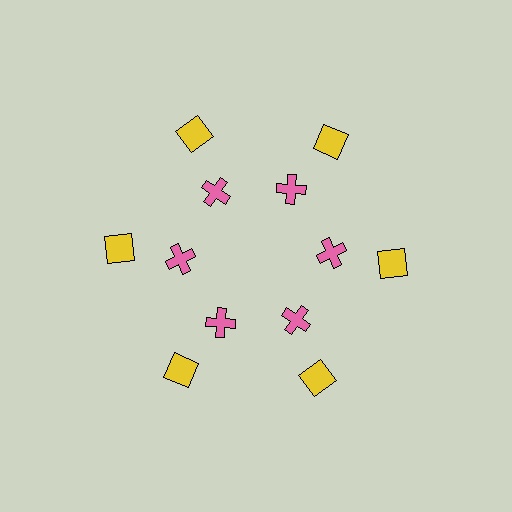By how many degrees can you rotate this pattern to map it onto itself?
The pattern maps onto itself every 60 degrees of rotation.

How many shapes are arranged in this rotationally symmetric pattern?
There are 12 shapes, arranged in 6 groups of 2.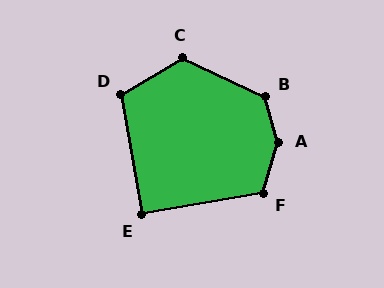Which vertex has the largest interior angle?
A, at approximately 146 degrees.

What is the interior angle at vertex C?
Approximately 124 degrees (obtuse).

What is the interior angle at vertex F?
Approximately 117 degrees (obtuse).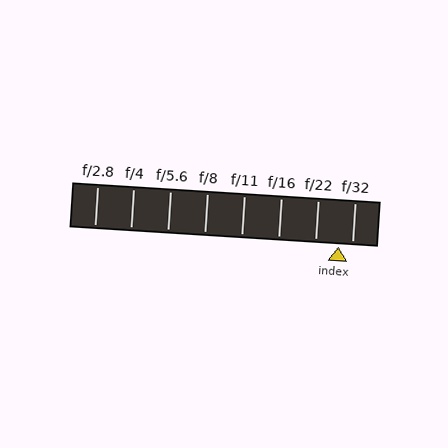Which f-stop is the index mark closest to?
The index mark is closest to f/32.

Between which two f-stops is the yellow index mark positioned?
The index mark is between f/22 and f/32.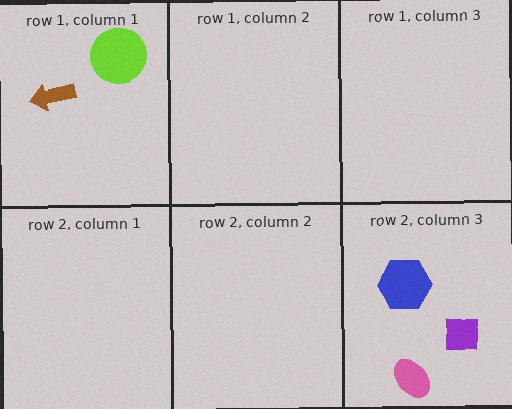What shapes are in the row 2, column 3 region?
The blue hexagon, the purple square, the pink ellipse.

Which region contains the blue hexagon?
The row 2, column 3 region.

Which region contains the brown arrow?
The row 1, column 1 region.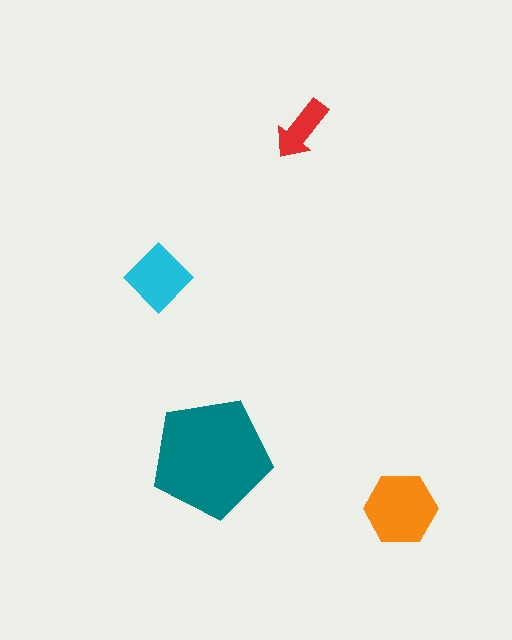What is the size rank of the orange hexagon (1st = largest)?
2nd.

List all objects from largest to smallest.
The teal pentagon, the orange hexagon, the cyan diamond, the red arrow.